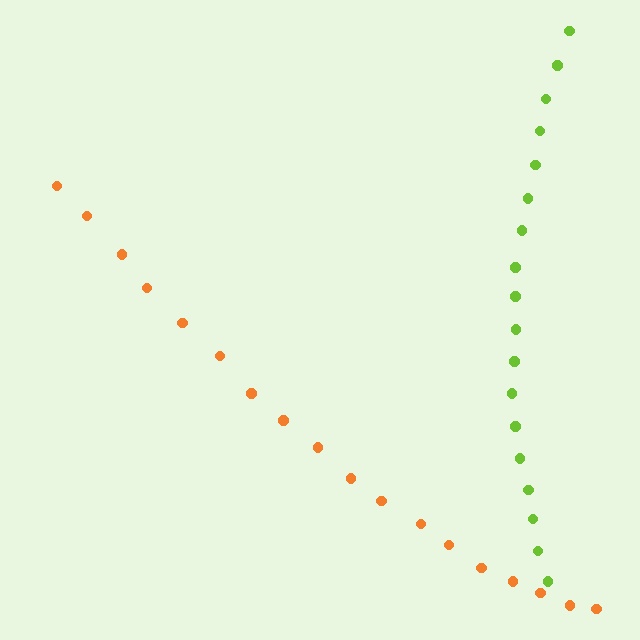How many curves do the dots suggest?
There are 2 distinct paths.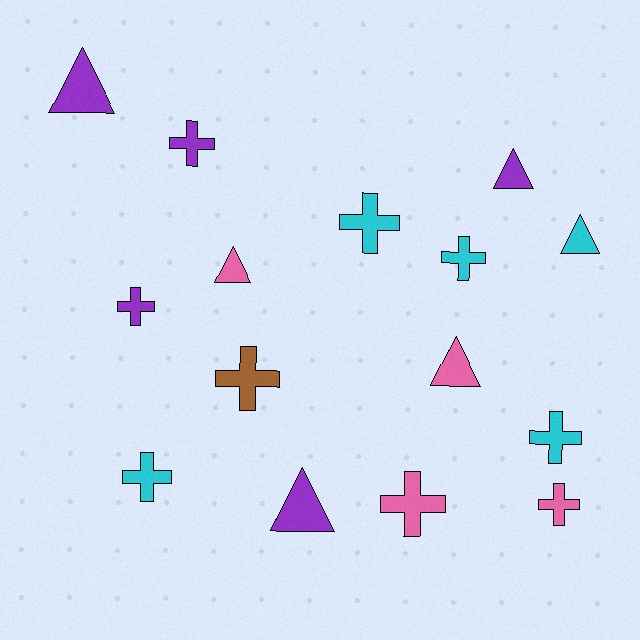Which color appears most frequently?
Purple, with 5 objects.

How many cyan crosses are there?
There are 4 cyan crosses.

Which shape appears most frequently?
Cross, with 9 objects.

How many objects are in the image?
There are 15 objects.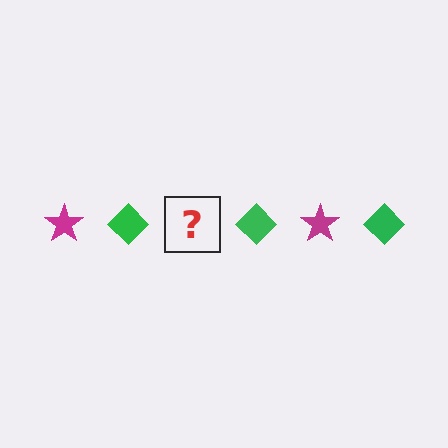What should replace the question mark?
The question mark should be replaced with a magenta star.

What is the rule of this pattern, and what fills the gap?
The rule is that the pattern alternates between magenta star and green diamond. The gap should be filled with a magenta star.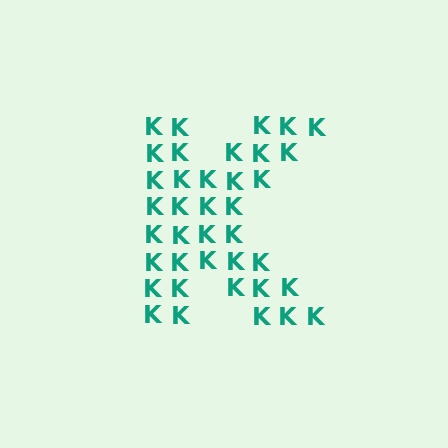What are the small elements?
The small elements are letter K's.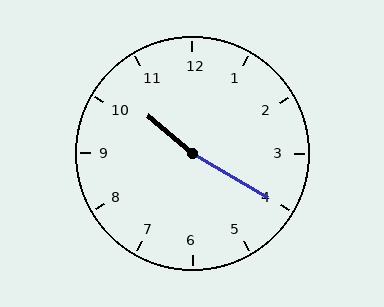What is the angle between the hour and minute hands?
Approximately 170 degrees.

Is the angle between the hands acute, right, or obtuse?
It is obtuse.